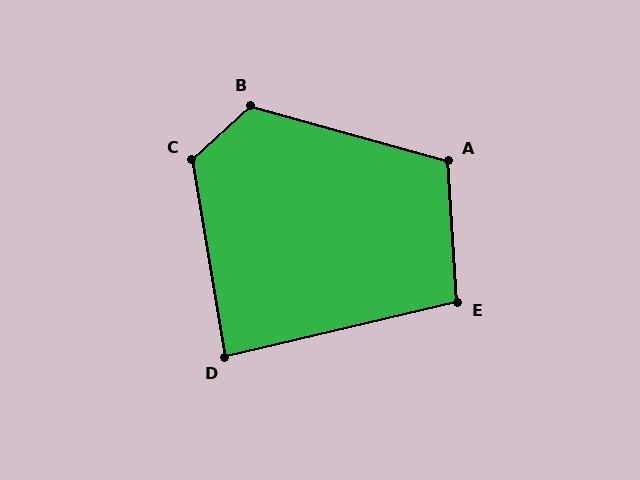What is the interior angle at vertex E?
Approximately 100 degrees (obtuse).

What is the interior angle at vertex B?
Approximately 122 degrees (obtuse).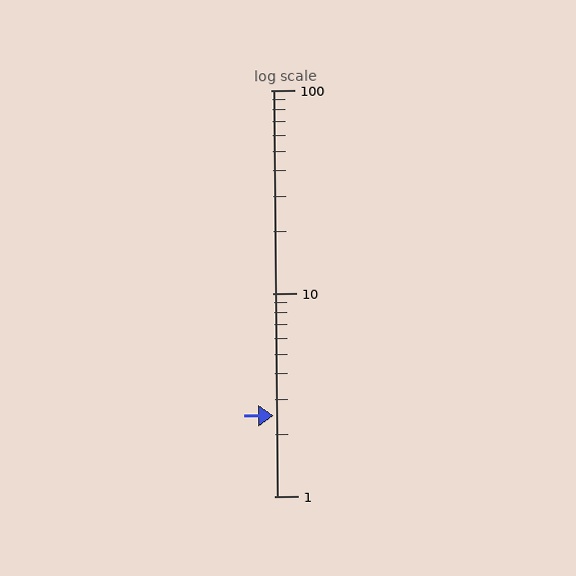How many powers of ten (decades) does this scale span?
The scale spans 2 decades, from 1 to 100.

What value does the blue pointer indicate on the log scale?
The pointer indicates approximately 2.5.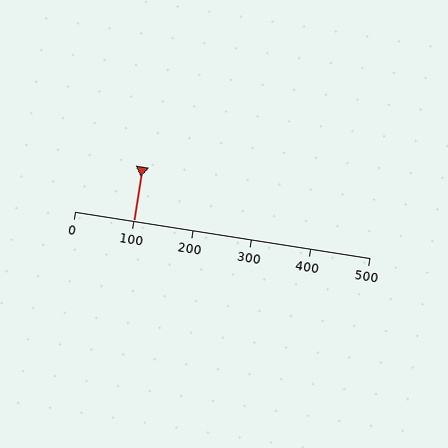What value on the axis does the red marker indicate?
The marker indicates approximately 100.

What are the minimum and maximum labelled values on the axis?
The axis runs from 0 to 500.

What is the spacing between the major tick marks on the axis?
The major ticks are spaced 100 apart.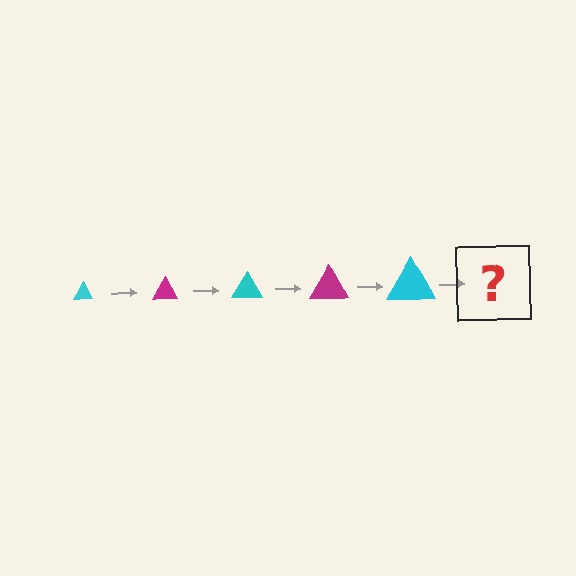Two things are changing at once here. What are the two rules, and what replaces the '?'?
The two rules are that the triangle grows larger each step and the color cycles through cyan and magenta. The '?' should be a magenta triangle, larger than the previous one.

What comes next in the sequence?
The next element should be a magenta triangle, larger than the previous one.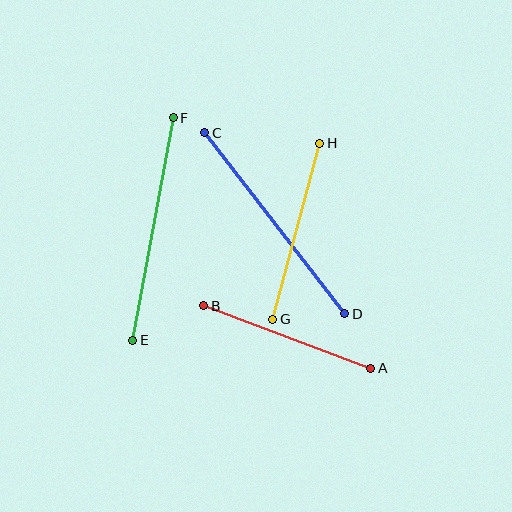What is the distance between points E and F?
The distance is approximately 227 pixels.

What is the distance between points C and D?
The distance is approximately 229 pixels.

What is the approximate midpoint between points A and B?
The midpoint is at approximately (287, 337) pixels.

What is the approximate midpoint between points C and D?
The midpoint is at approximately (275, 223) pixels.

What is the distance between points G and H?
The distance is approximately 182 pixels.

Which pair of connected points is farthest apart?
Points C and D are farthest apart.